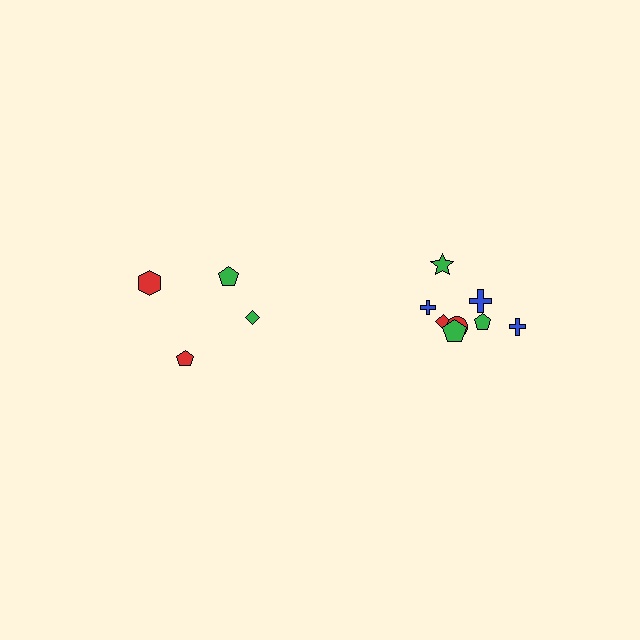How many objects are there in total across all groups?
There are 12 objects.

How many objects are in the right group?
There are 8 objects.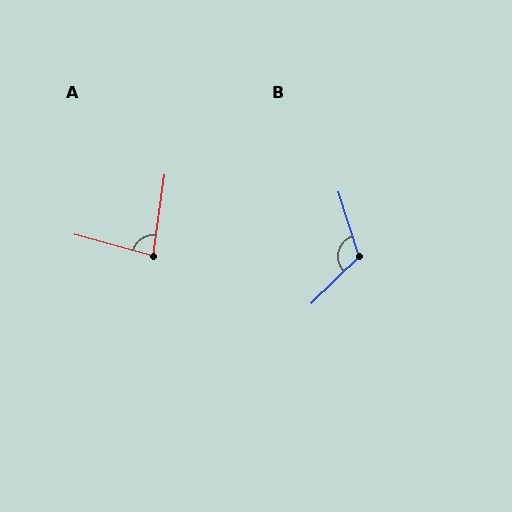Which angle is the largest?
B, at approximately 117 degrees.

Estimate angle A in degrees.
Approximately 83 degrees.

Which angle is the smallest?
A, at approximately 83 degrees.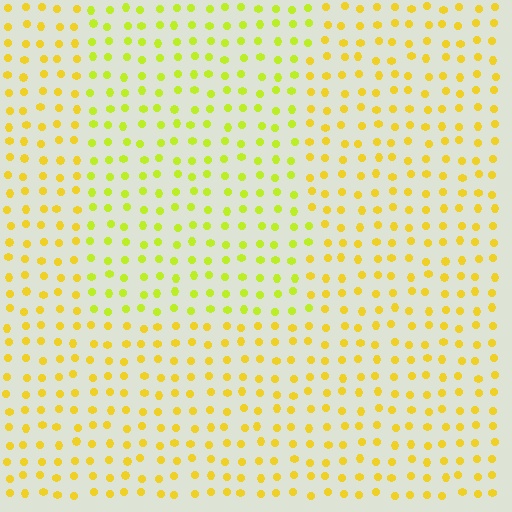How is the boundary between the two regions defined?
The boundary is defined purely by a slight shift in hue (about 25 degrees). Spacing, size, and orientation are identical on both sides.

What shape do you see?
I see a rectangle.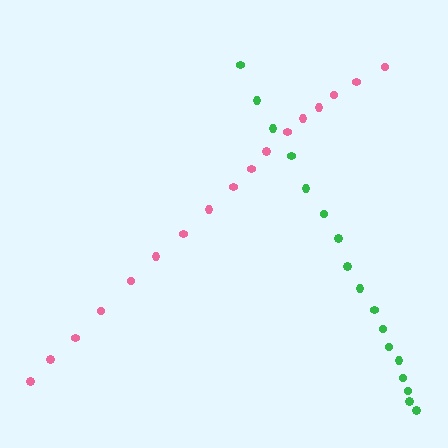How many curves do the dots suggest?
There are 2 distinct paths.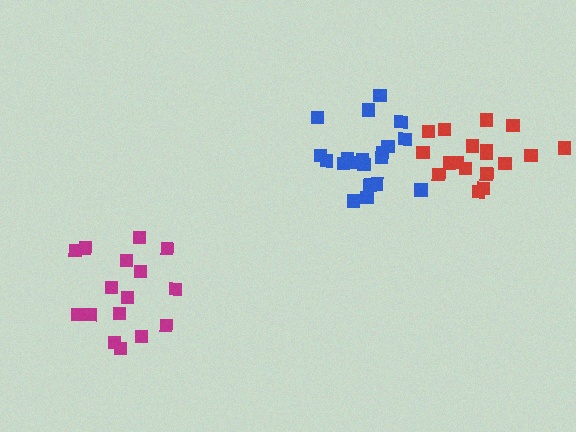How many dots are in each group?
Group 1: 19 dots, Group 2: 20 dots, Group 3: 16 dots (55 total).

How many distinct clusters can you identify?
There are 3 distinct clusters.